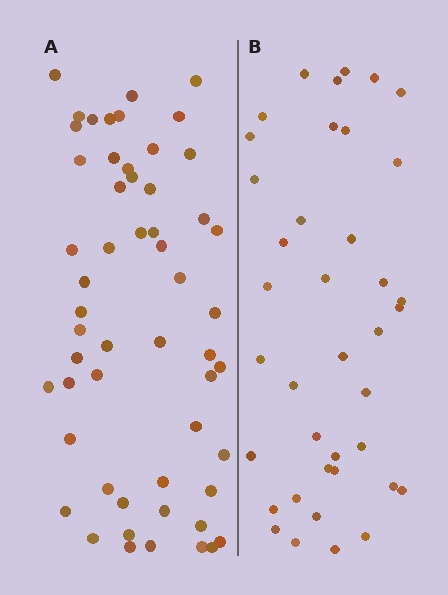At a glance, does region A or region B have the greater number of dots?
Region A (the left region) has more dots.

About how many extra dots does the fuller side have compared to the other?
Region A has approximately 15 more dots than region B.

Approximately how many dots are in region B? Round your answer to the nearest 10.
About 40 dots. (The exact count is 39, which rounds to 40.)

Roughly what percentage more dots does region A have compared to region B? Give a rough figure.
About 40% more.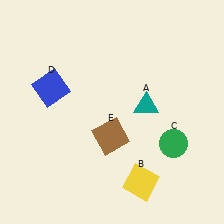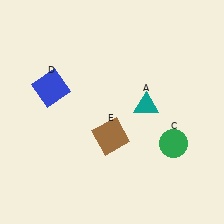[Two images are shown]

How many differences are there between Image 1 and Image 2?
There is 1 difference between the two images.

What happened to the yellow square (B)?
The yellow square (B) was removed in Image 2. It was in the bottom-right area of Image 1.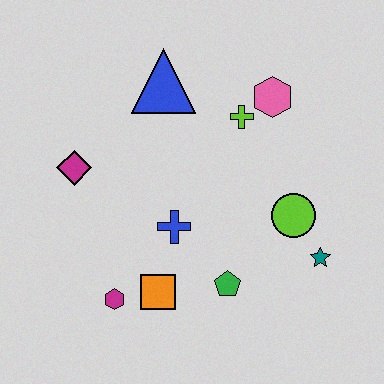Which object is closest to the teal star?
The lime circle is closest to the teal star.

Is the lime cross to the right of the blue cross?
Yes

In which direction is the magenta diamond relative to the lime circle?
The magenta diamond is to the left of the lime circle.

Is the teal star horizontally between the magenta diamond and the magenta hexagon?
No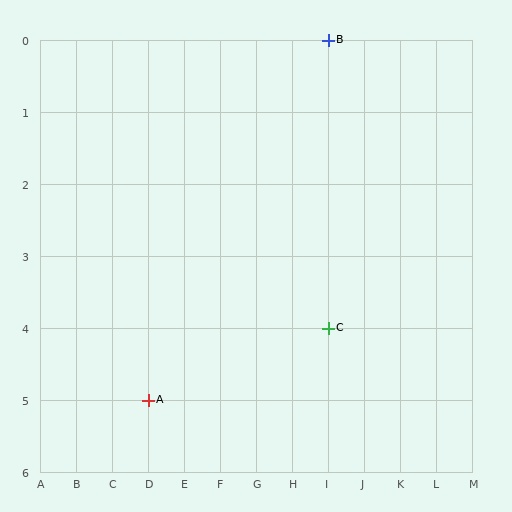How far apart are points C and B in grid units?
Points C and B are 4 rows apart.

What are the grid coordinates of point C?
Point C is at grid coordinates (I, 4).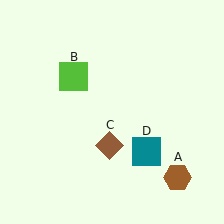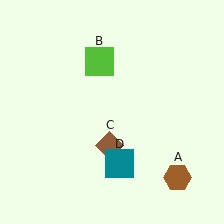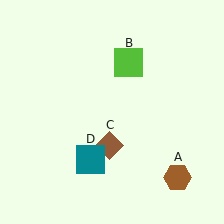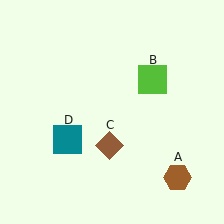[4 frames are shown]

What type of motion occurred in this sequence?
The lime square (object B), teal square (object D) rotated clockwise around the center of the scene.